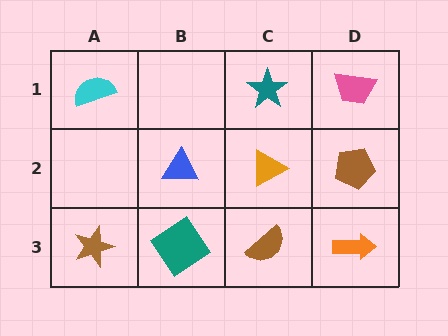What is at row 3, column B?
A teal diamond.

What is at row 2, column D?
A brown pentagon.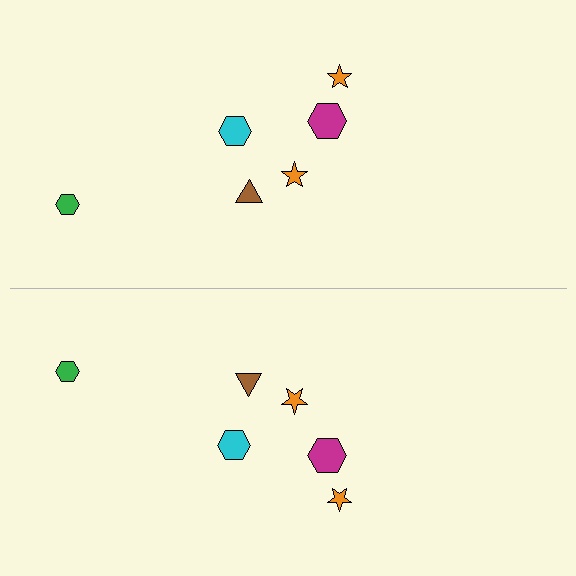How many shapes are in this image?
There are 12 shapes in this image.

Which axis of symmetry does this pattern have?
The pattern has a horizontal axis of symmetry running through the center of the image.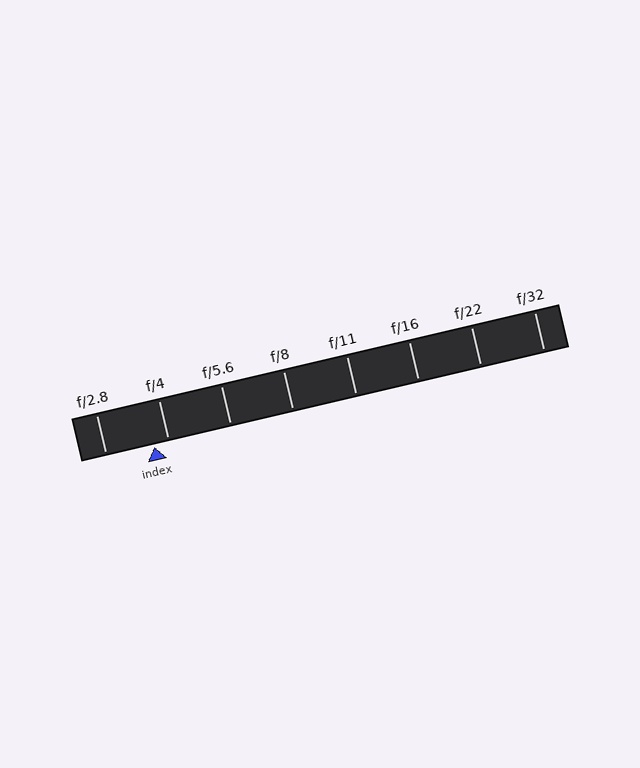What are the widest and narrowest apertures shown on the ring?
The widest aperture shown is f/2.8 and the narrowest is f/32.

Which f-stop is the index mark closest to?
The index mark is closest to f/4.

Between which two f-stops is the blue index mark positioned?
The index mark is between f/2.8 and f/4.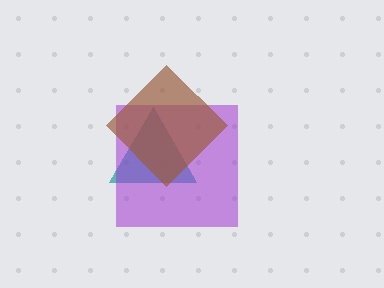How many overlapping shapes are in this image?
There are 3 overlapping shapes in the image.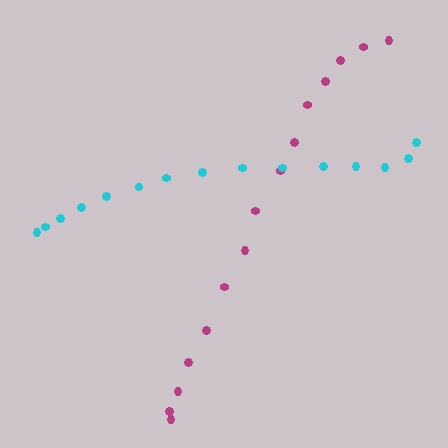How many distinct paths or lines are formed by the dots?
There are 2 distinct paths.